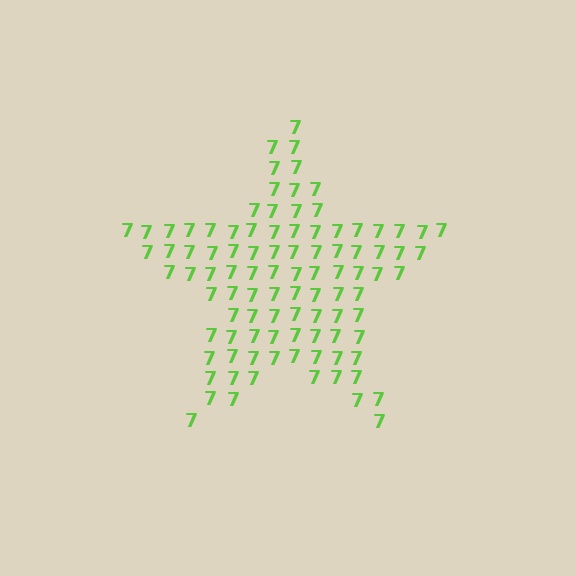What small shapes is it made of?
It is made of small digit 7's.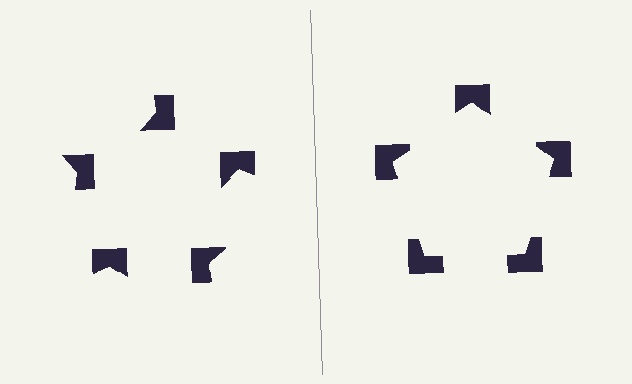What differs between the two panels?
The notched squares are positioned identically on both sides; only the wedge orientations differ. On the right they align to a pentagon; on the left they are misaligned.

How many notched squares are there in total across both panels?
10 — 5 on each side.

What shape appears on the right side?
An illusory pentagon.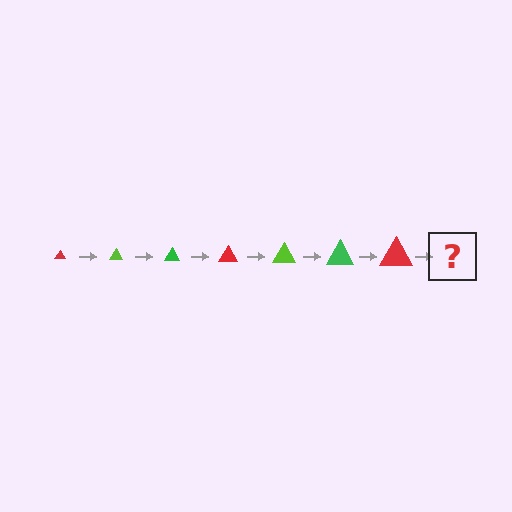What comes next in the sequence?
The next element should be a lime triangle, larger than the previous one.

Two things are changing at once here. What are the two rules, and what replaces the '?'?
The two rules are that the triangle grows larger each step and the color cycles through red, lime, and green. The '?' should be a lime triangle, larger than the previous one.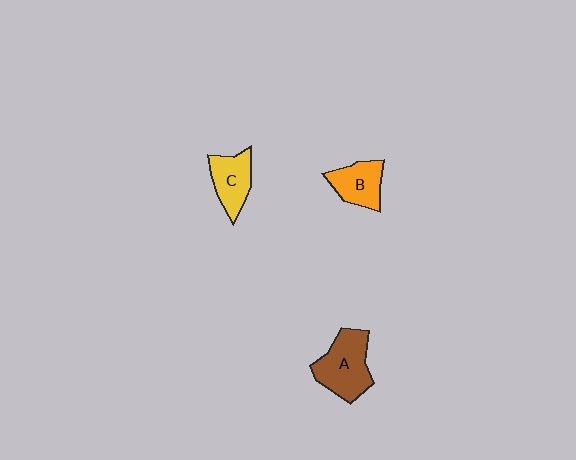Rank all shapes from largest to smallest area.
From largest to smallest: A (brown), C (yellow), B (orange).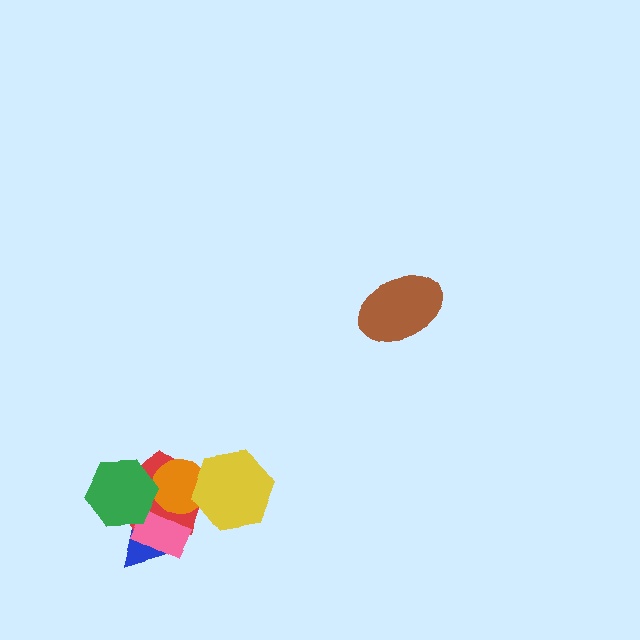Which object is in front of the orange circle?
The yellow hexagon is in front of the orange circle.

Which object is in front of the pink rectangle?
The green hexagon is in front of the pink rectangle.